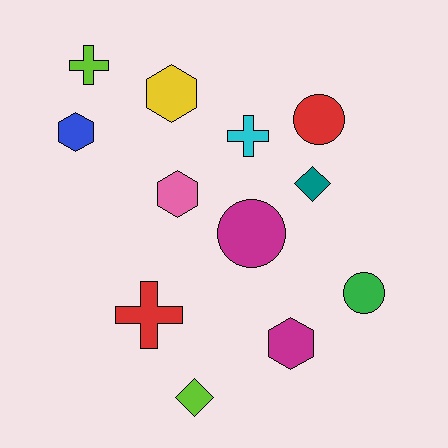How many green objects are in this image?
There is 1 green object.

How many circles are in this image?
There are 3 circles.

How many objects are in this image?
There are 12 objects.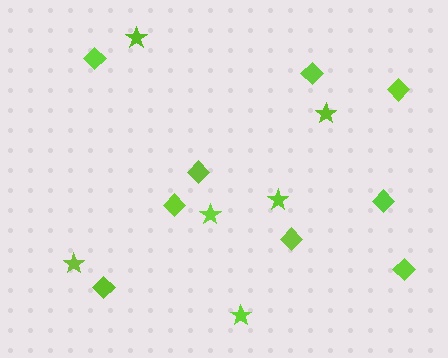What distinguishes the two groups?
There are 2 groups: one group of stars (6) and one group of diamonds (9).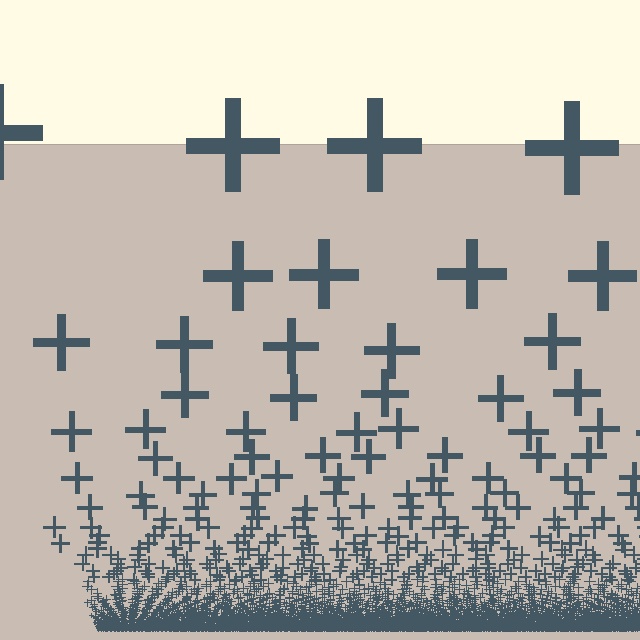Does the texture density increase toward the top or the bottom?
Density increases toward the bottom.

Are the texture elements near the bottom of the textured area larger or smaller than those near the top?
Smaller. The gradient is inverted — elements near the bottom are smaller and denser.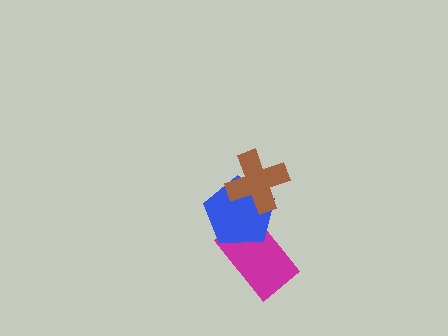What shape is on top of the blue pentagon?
The brown cross is on top of the blue pentagon.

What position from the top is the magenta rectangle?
The magenta rectangle is 3rd from the top.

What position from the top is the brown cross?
The brown cross is 1st from the top.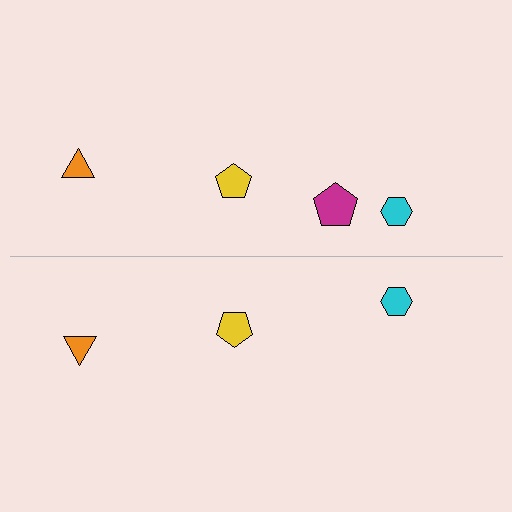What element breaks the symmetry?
A magenta pentagon is missing from the bottom side.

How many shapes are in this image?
There are 7 shapes in this image.